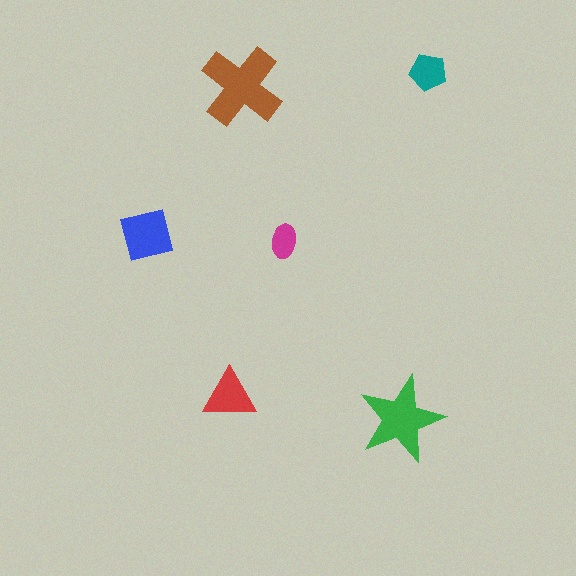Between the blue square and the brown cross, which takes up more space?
The brown cross.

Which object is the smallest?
The magenta ellipse.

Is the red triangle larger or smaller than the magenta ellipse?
Larger.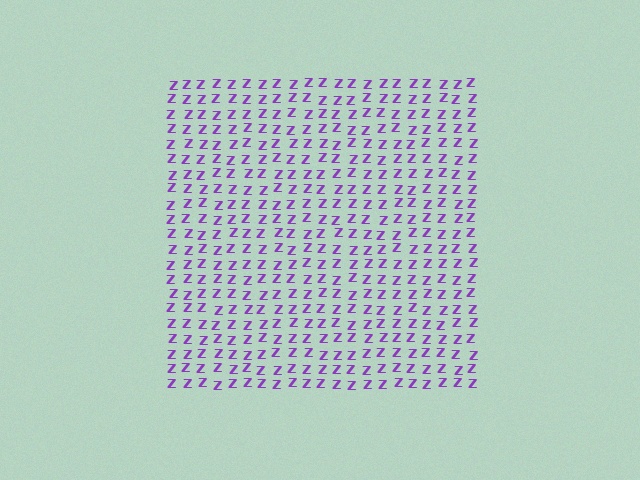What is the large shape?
The large shape is a square.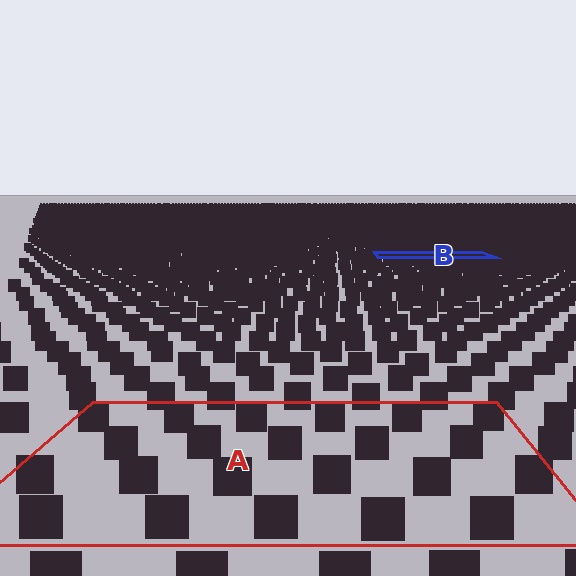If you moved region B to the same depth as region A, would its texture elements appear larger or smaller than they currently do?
They would appear larger. At a closer depth, the same texture elements are projected at a bigger on-screen size.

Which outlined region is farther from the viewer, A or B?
Region B is farther from the viewer — the texture elements inside it appear smaller and more densely packed.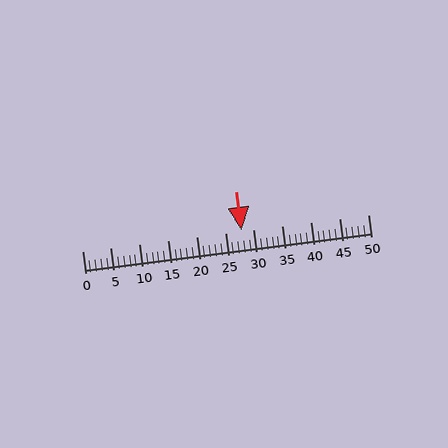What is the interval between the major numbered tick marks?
The major tick marks are spaced 5 units apart.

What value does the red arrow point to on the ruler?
The red arrow points to approximately 28.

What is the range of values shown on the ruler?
The ruler shows values from 0 to 50.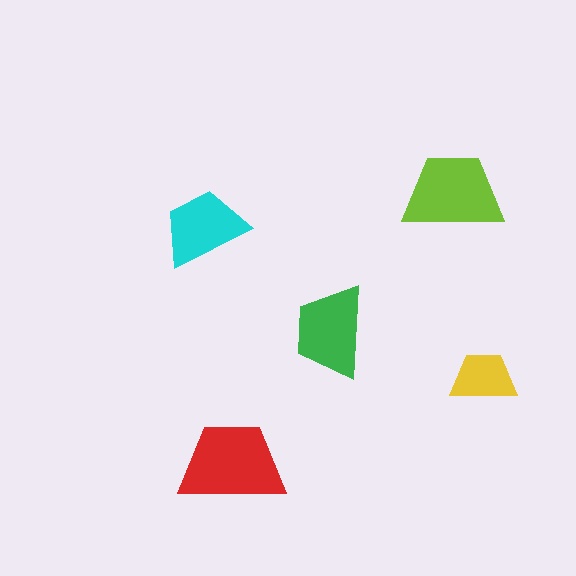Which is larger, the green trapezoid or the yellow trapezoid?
The green one.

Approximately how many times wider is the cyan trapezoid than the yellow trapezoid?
About 1.5 times wider.